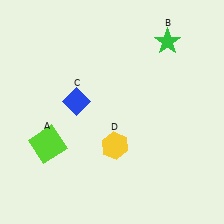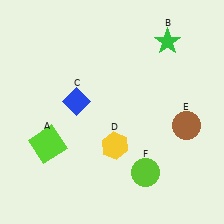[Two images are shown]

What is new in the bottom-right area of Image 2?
A lime circle (F) was added in the bottom-right area of Image 2.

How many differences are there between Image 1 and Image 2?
There are 2 differences between the two images.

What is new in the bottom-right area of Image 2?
A brown circle (E) was added in the bottom-right area of Image 2.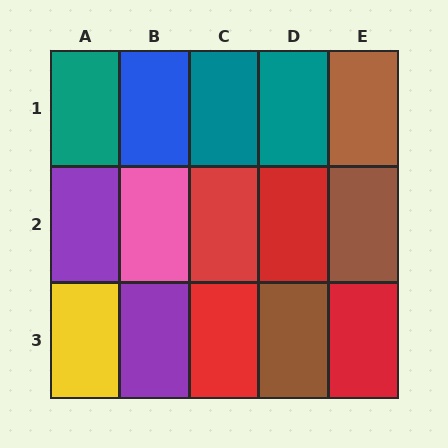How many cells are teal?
3 cells are teal.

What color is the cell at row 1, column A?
Teal.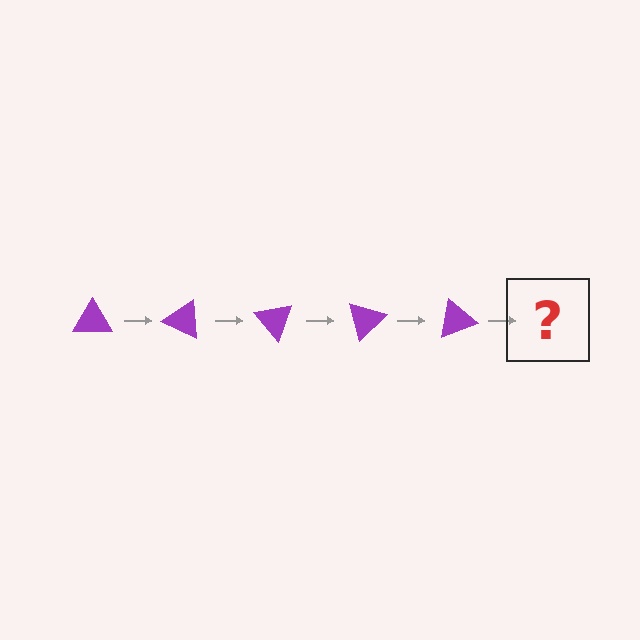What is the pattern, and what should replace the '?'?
The pattern is that the triangle rotates 25 degrees each step. The '?' should be a purple triangle rotated 125 degrees.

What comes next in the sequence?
The next element should be a purple triangle rotated 125 degrees.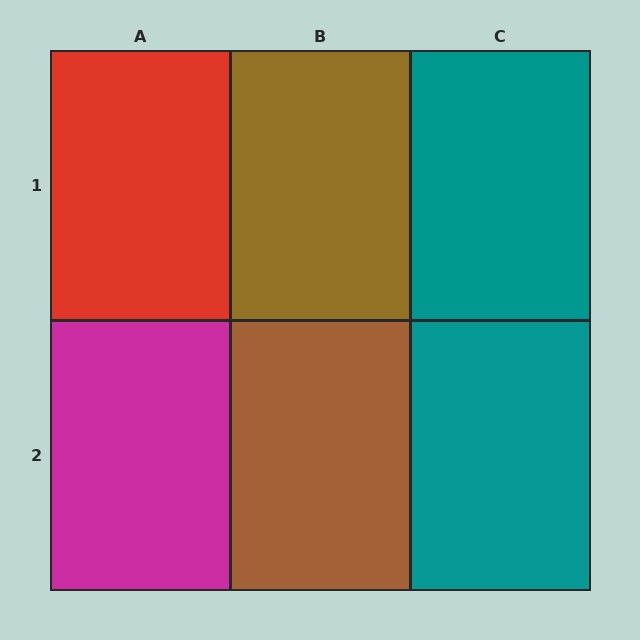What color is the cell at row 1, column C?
Teal.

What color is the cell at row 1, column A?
Red.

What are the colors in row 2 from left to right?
Magenta, brown, teal.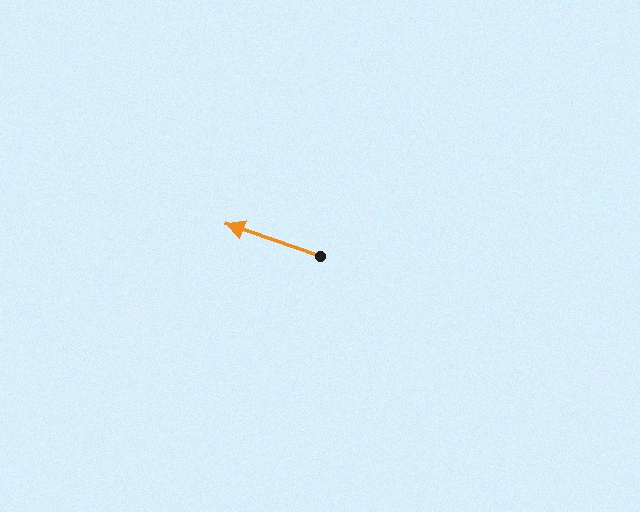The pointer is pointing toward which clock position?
Roughly 10 o'clock.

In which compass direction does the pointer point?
West.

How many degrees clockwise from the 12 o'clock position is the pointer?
Approximately 289 degrees.